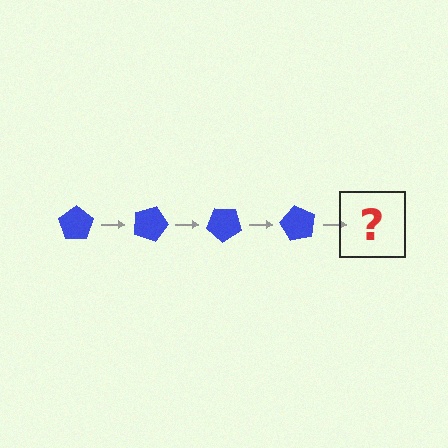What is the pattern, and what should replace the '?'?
The pattern is that the pentagon rotates 20 degrees each step. The '?' should be a blue pentagon rotated 80 degrees.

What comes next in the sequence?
The next element should be a blue pentagon rotated 80 degrees.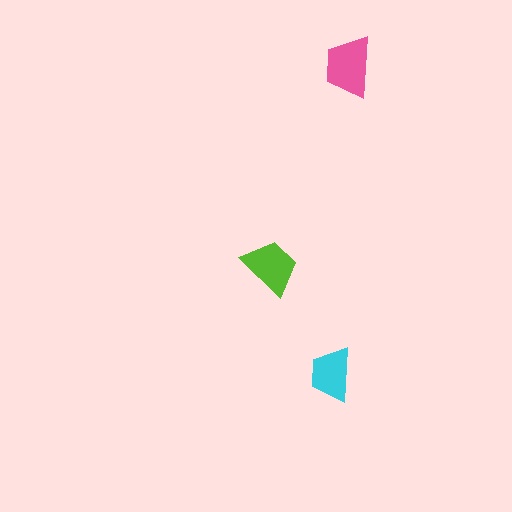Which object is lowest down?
The cyan trapezoid is bottommost.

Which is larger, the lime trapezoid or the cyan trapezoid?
The lime one.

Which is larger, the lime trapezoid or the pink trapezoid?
The pink one.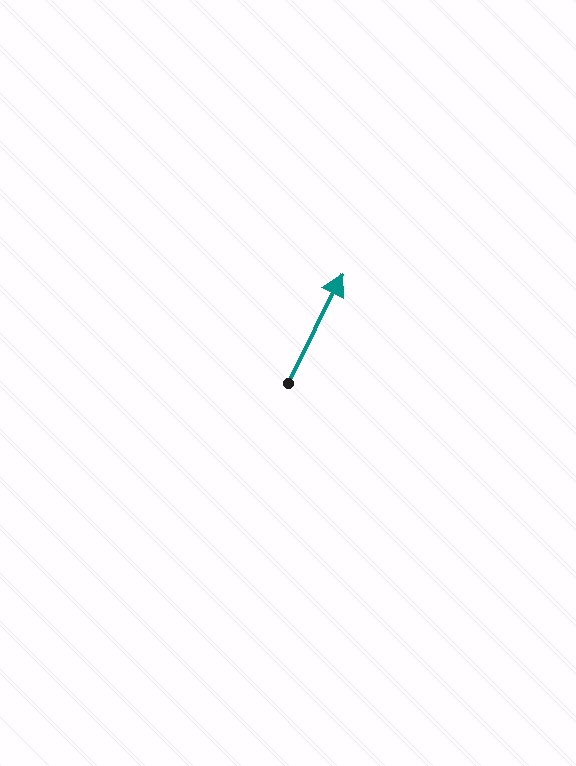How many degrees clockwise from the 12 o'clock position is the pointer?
Approximately 26 degrees.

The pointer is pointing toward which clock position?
Roughly 1 o'clock.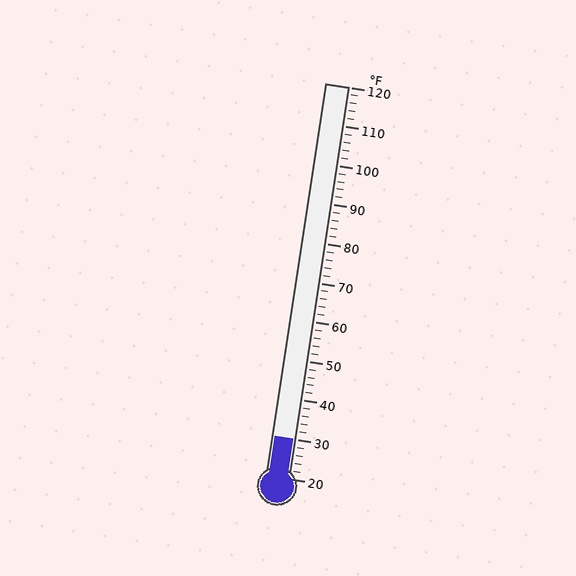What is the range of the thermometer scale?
The thermometer scale ranges from 20°F to 120°F.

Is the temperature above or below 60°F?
The temperature is below 60°F.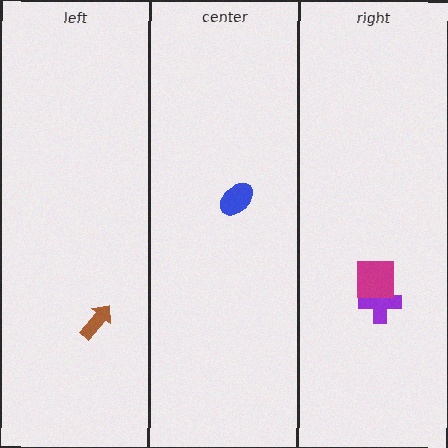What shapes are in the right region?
The purple cross, the magenta square.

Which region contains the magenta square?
The right region.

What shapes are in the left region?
The brown arrow.